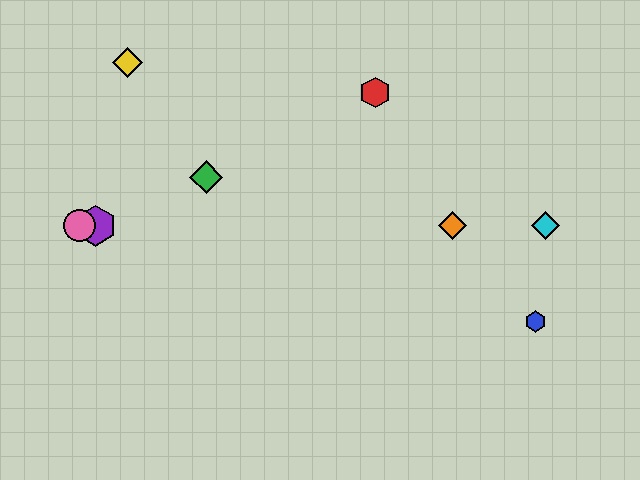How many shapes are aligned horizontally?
4 shapes (the purple hexagon, the orange diamond, the cyan diamond, the pink circle) are aligned horizontally.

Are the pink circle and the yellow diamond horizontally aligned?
No, the pink circle is at y≈226 and the yellow diamond is at y≈62.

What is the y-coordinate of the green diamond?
The green diamond is at y≈177.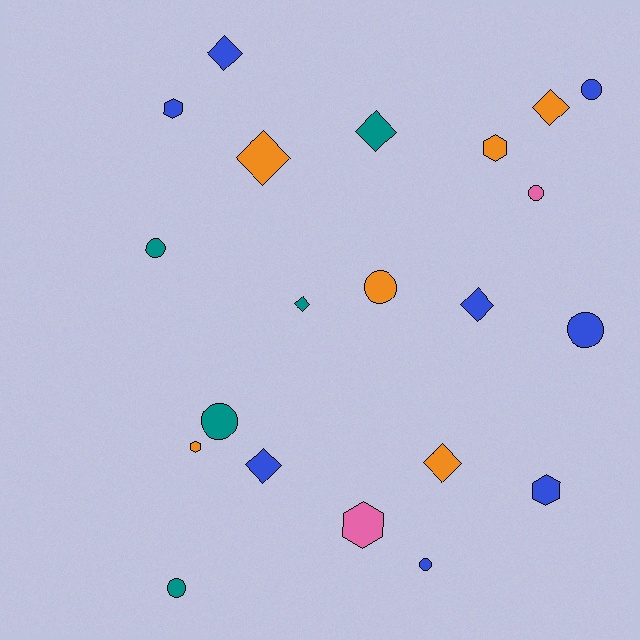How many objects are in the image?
There are 21 objects.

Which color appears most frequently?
Blue, with 8 objects.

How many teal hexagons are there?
There are no teal hexagons.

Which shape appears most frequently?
Circle, with 8 objects.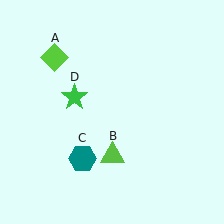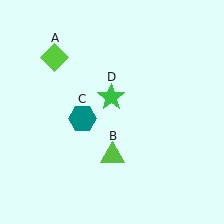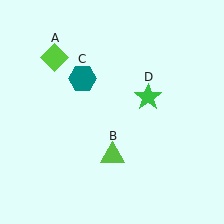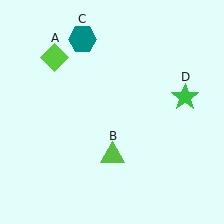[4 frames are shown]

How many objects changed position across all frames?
2 objects changed position: teal hexagon (object C), green star (object D).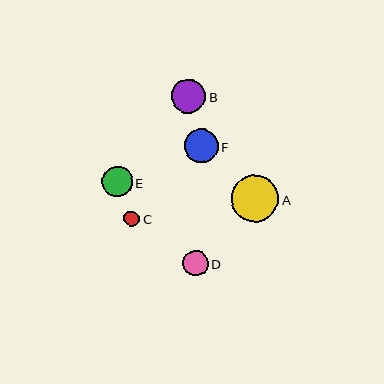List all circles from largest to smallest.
From largest to smallest: A, B, F, E, D, C.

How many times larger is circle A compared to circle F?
Circle A is approximately 1.4 times the size of circle F.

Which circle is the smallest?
Circle C is the smallest with a size of approximately 16 pixels.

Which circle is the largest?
Circle A is the largest with a size of approximately 47 pixels.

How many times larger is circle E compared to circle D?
Circle E is approximately 1.2 times the size of circle D.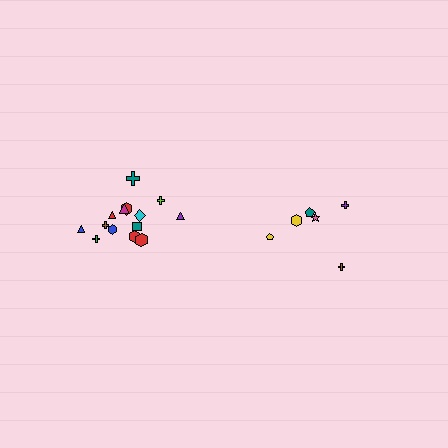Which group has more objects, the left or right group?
The left group.